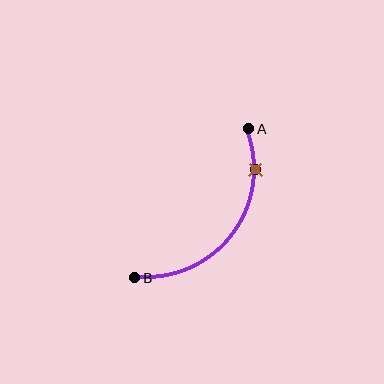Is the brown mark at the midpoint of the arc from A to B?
No. The brown mark lies on the arc but is closer to endpoint A. The arc midpoint would be at the point on the curve equidistant along the arc from both A and B.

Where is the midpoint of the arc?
The arc midpoint is the point on the curve farthest from the straight line joining A and B. It sits below and to the right of that line.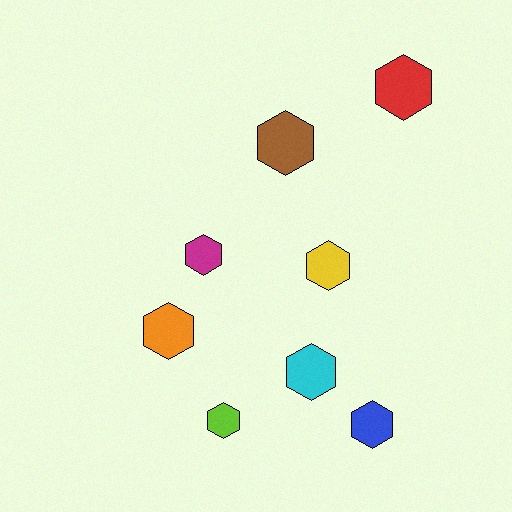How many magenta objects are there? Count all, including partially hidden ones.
There is 1 magenta object.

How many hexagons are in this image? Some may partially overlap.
There are 8 hexagons.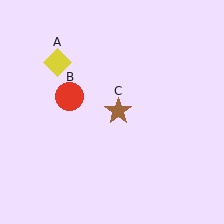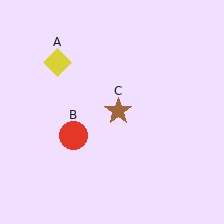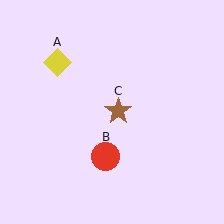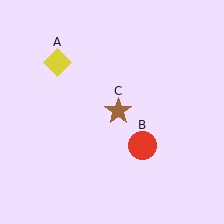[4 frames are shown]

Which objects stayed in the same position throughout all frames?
Yellow diamond (object A) and brown star (object C) remained stationary.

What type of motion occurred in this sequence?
The red circle (object B) rotated counterclockwise around the center of the scene.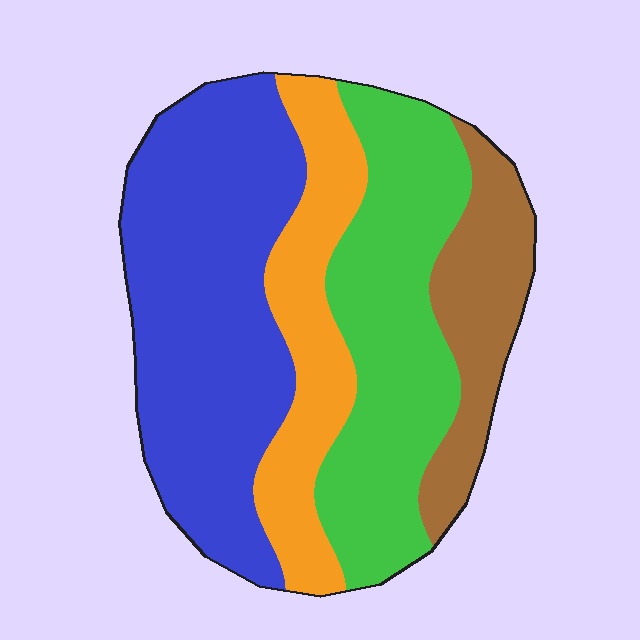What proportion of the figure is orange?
Orange takes up less than a quarter of the figure.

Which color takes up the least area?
Brown, at roughly 15%.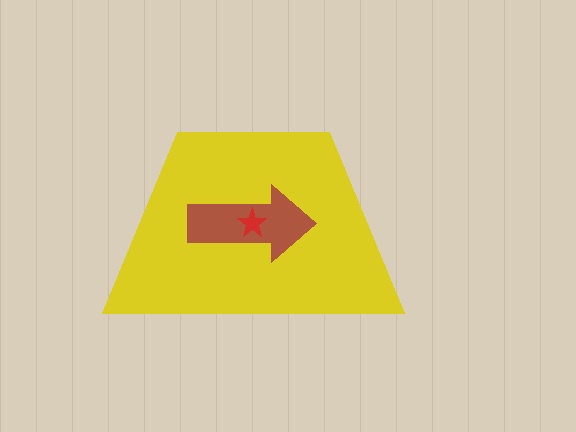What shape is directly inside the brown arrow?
The red star.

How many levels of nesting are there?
3.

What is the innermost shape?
The red star.